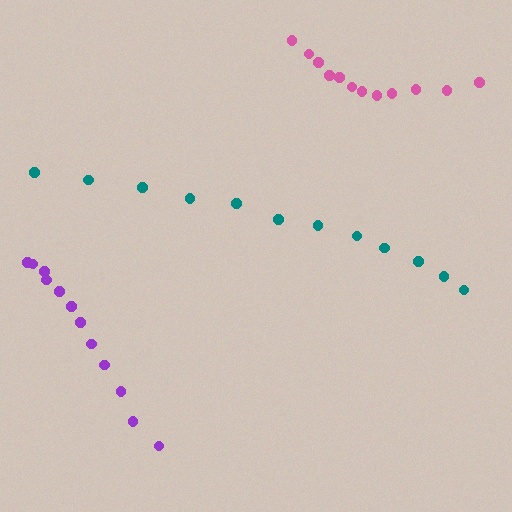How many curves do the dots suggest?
There are 3 distinct paths.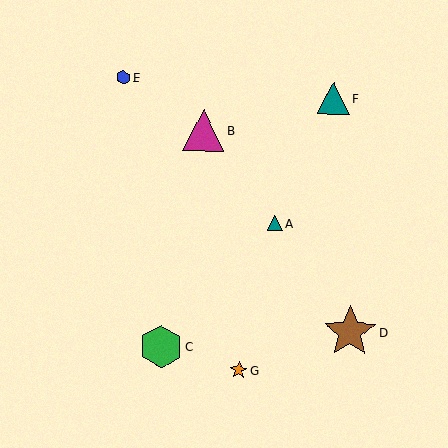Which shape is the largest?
The brown star (labeled D) is the largest.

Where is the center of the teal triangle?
The center of the teal triangle is at (333, 98).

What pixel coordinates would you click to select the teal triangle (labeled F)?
Click at (333, 98) to select the teal triangle F.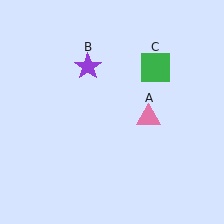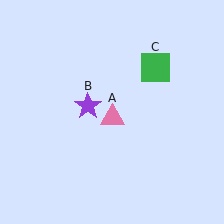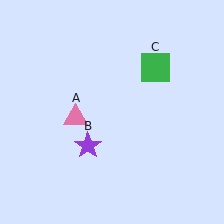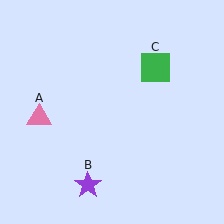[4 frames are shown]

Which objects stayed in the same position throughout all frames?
Green square (object C) remained stationary.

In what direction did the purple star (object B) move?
The purple star (object B) moved down.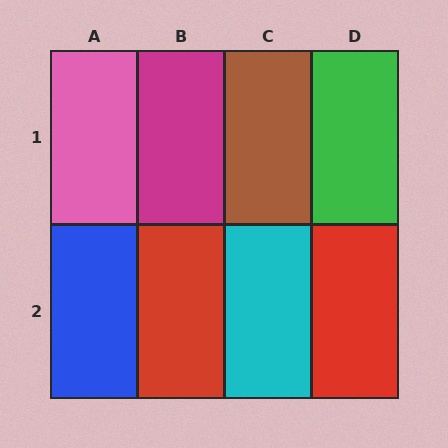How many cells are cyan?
1 cell is cyan.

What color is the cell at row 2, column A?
Blue.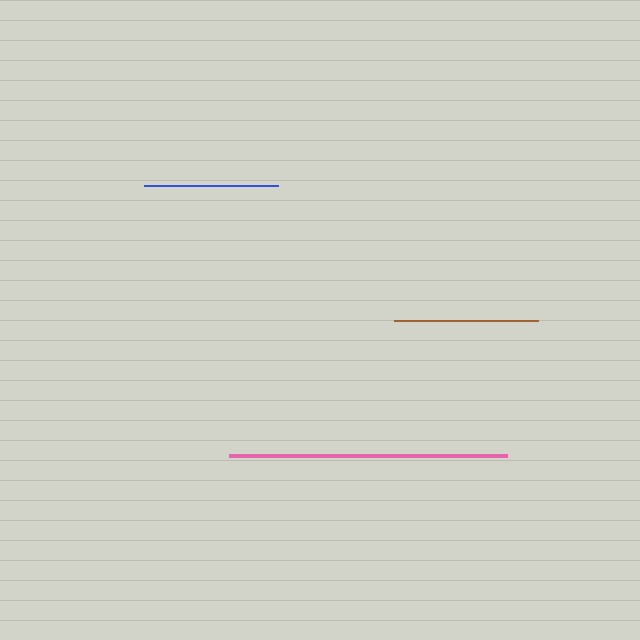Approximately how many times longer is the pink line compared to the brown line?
The pink line is approximately 1.9 times the length of the brown line.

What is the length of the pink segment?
The pink segment is approximately 278 pixels long.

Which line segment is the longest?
The pink line is the longest at approximately 278 pixels.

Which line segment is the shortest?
The blue line is the shortest at approximately 134 pixels.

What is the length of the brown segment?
The brown segment is approximately 143 pixels long.